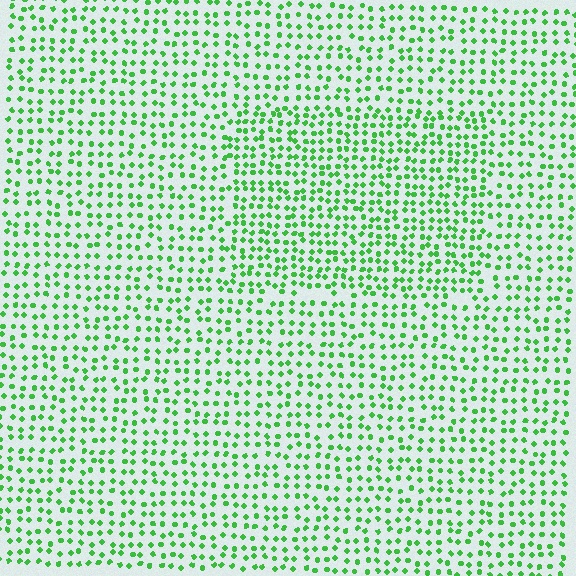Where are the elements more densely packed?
The elements are more densely packed inside the rectangle boundary.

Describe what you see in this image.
The image contains small green elements arranged at two different densities. A rectangle-shaped region is visible where the elements are more densely packed than the surrounding area.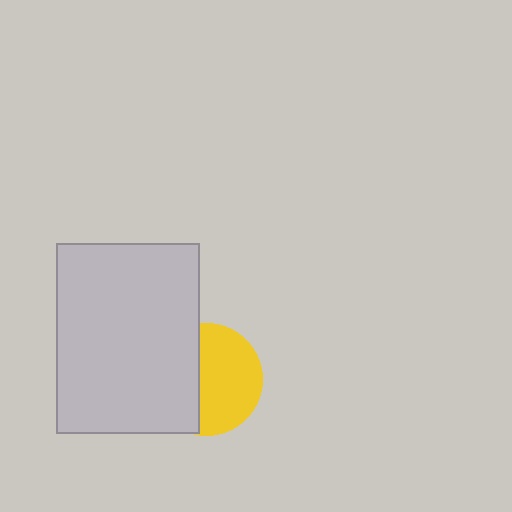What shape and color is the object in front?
The object in front is a light gray rectangle.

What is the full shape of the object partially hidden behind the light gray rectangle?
The partially hidden object is a yellow circle.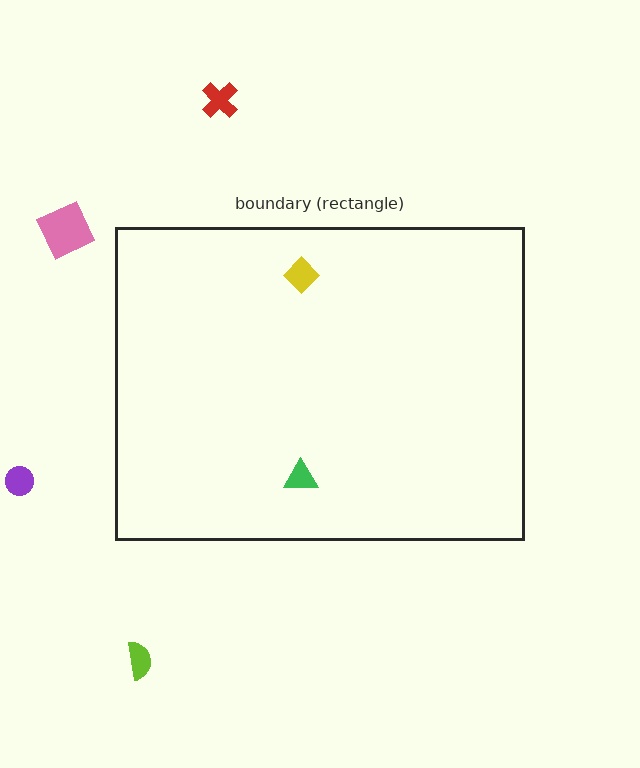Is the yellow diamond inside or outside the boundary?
Inside.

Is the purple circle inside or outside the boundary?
Outside.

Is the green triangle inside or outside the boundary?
Inside.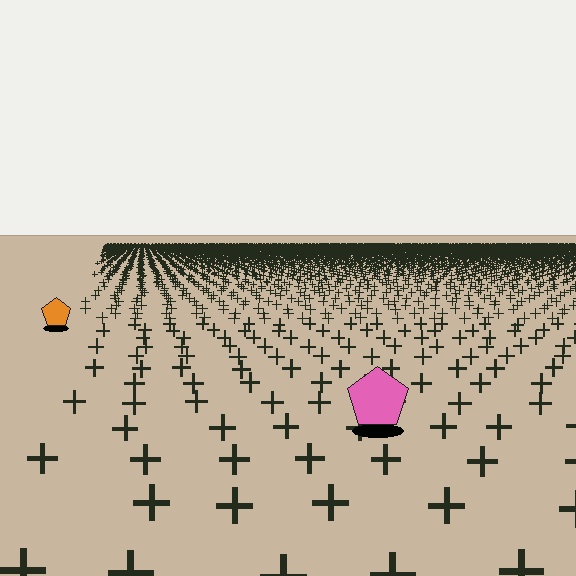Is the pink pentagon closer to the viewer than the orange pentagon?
Yes. The pink pentagon is closer — you can tell from the texture gradient: the ground texture is coarser near it.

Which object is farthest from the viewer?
The orange pentagon is farthest from the viewer. It appears smaller and the ground texture around it is denser.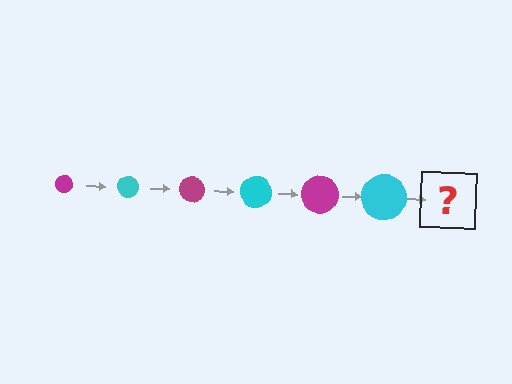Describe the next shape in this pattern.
It should be a magenta circle, larger than the previous one.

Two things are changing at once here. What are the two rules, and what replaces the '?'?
The two rules are that the circle grows larger each step and the color cycles through magenta and cyan. The '?' should be a magenta circle, larger than the previous one.